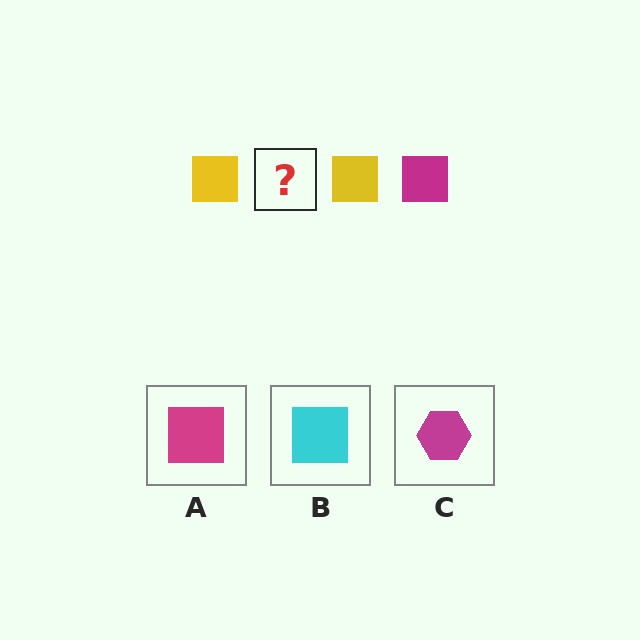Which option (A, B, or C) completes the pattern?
A.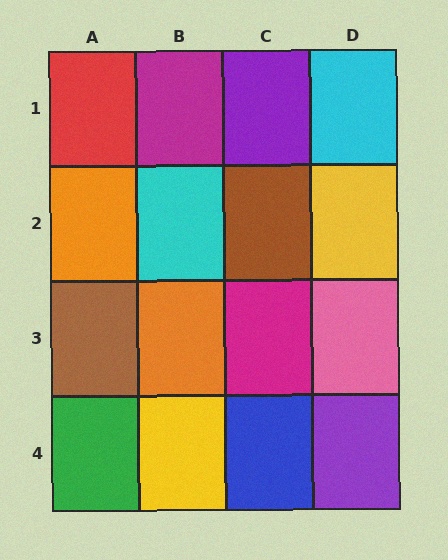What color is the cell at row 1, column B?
Magenta.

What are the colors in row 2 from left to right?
Orange, cyan, brown, yellow.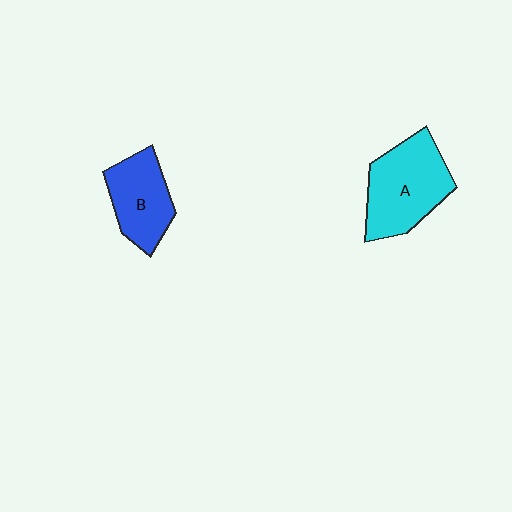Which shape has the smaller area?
Shape B (blue).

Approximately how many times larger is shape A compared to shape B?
Approximately 1.4 times.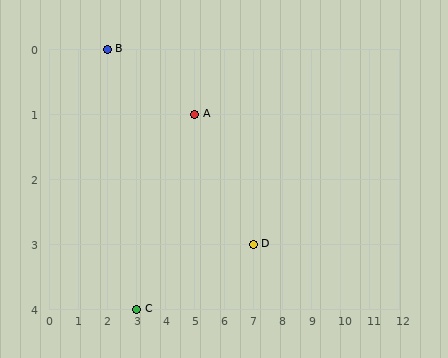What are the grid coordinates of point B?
Point B is at grid coordinates (2, 0).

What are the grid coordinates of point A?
Point A is at grid coordinates (5, 1).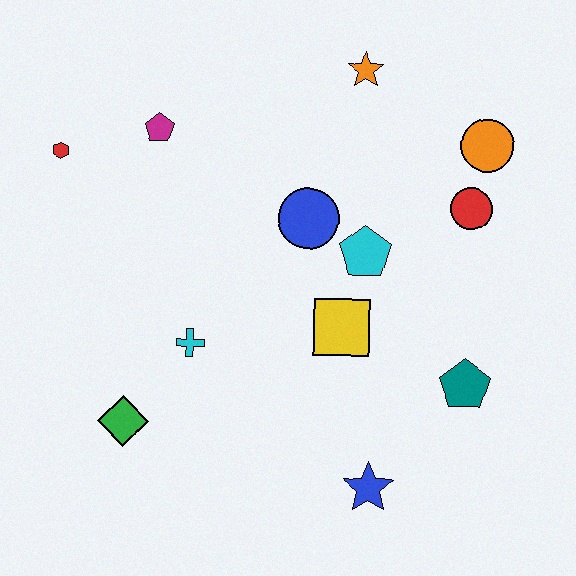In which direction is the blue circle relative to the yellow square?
The blue circle is above the yellow square.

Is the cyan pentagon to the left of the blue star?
Yes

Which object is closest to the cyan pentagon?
The blue circle is closest to the cyan pentagon.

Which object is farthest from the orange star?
The green diamond is farthest from the orange star.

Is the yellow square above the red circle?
No